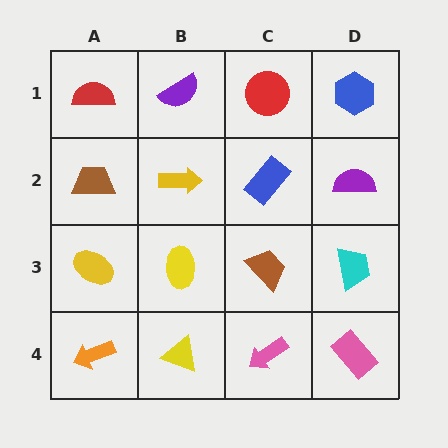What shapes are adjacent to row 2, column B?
A purple semicircle (row 1, column B), a yellow ellipse (row 3, column B), a brown trapezoid (row 2, column A), a blue rectangle (row 2, column C).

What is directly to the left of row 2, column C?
A yellow arrow.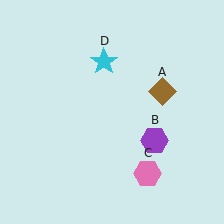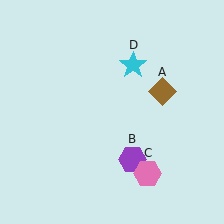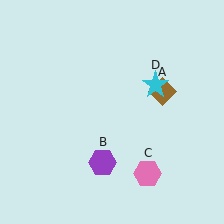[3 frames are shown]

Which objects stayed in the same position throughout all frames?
Brown diamond (object A) and pink hexagon (object C) remained stationary.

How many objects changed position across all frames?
2 objects changed position: purple hexagon (object B), cyan star (object D).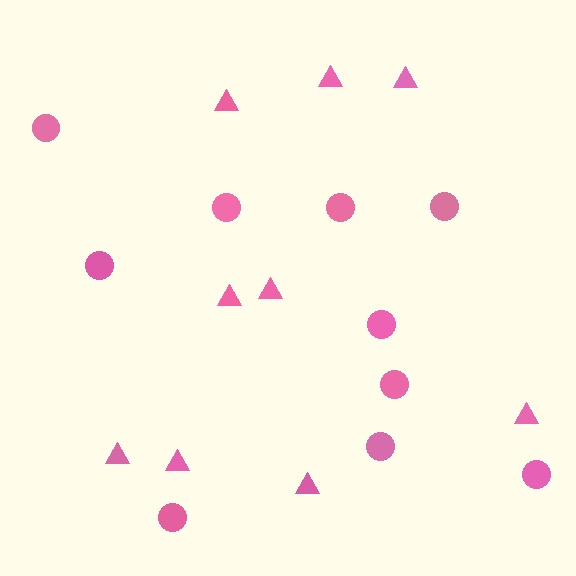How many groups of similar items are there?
There are 2 groups: one group of circles (10) and one group of triangles (9).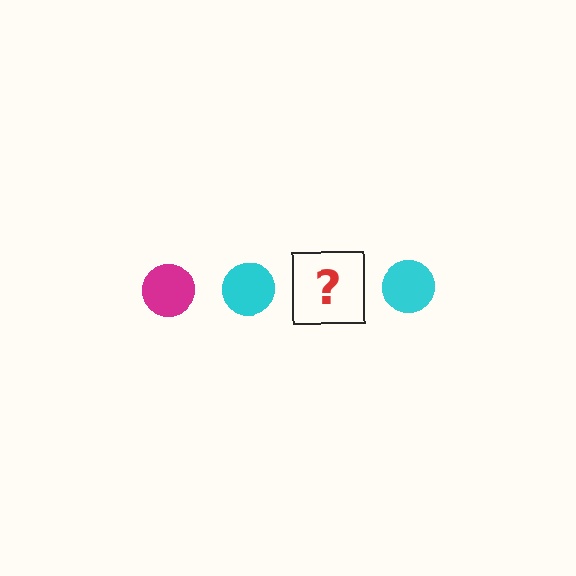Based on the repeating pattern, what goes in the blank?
The blank should be a magenta circle.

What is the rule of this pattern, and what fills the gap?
The rule is that the pattern cycles through magenta, cyan circles. The gap should be filled with a magenta circle.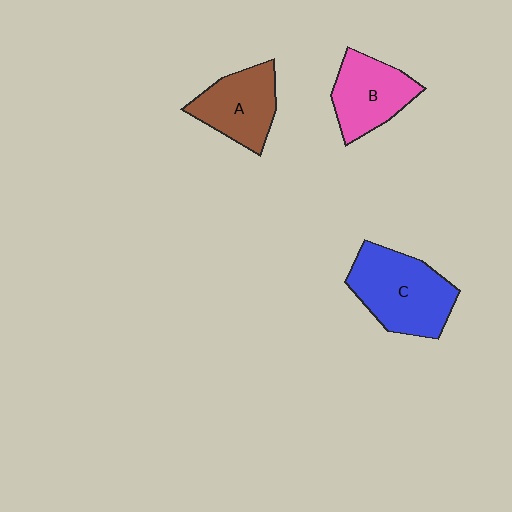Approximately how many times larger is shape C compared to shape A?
Approximately 1.4 times.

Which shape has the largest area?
Shape C (blue).